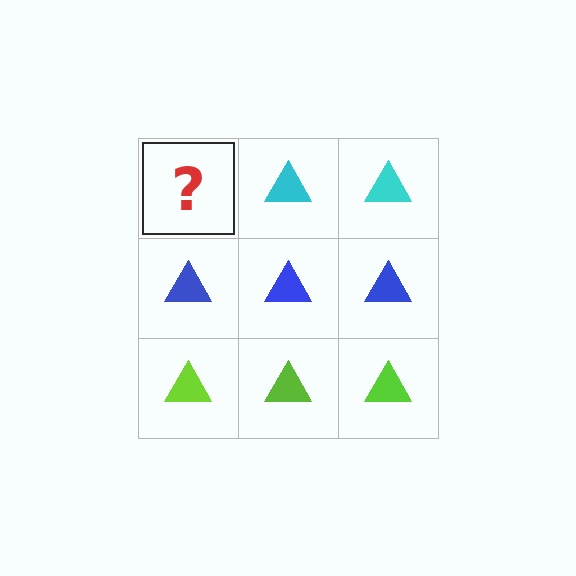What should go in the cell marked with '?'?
The missing cell should contain a cyan triangle.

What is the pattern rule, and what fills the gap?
The rule is that each row has a consistent color. The gap should be filled with a cyan triangle.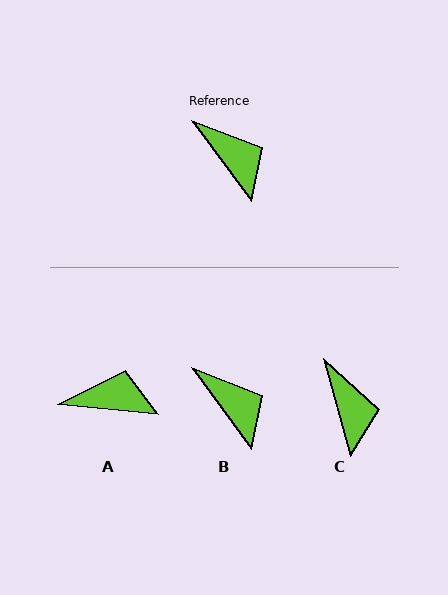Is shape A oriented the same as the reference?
No, it is off by about 48 degrees.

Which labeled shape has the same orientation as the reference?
B.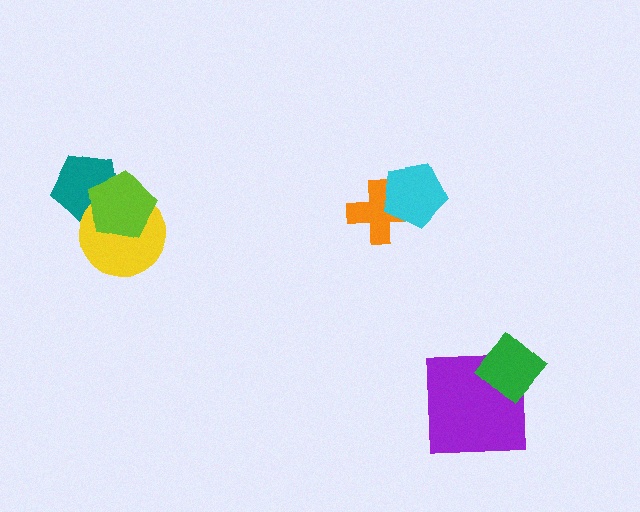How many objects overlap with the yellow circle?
2 objects overlap with the yellow circle.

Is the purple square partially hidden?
Yes, it is partially covered by another shape.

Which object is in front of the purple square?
The green diamond is in front of the purple square.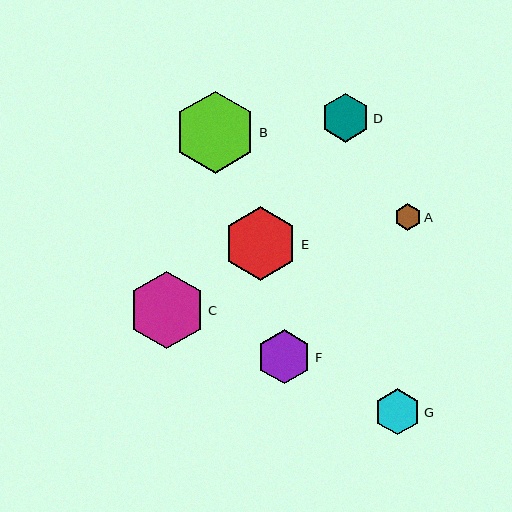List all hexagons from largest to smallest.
From largest to smallest: B, C, E, F, D, G, A.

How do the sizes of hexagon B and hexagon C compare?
Hexagon B and hexagon C are approximately the same size.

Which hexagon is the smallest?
Hexagon A is the smallest with a size of approximately 27 pixels.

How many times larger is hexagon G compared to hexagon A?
Hexagon G is approximately 1.7 times the size of hexagon A.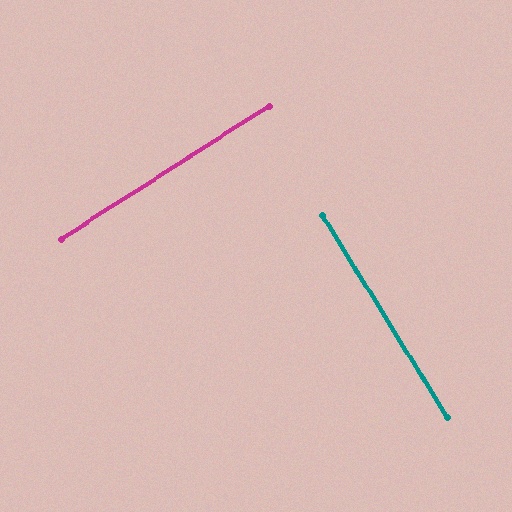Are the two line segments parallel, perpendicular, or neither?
Perpendicular — they meet at approximately 89°.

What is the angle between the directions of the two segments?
Approximately 89 degrees.